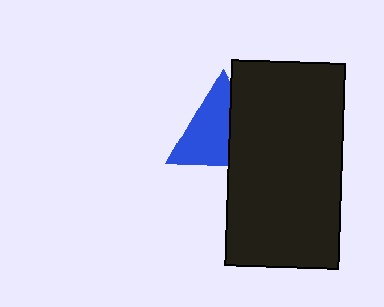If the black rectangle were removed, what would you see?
You would see the complete blue triangle.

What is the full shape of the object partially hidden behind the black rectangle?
The partially hidden object is a blue triangle.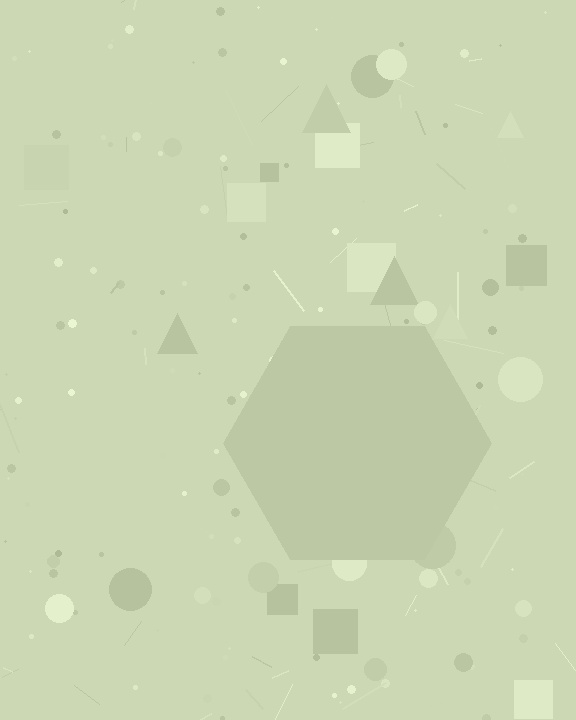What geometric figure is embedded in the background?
A hexagon is embedded in the background.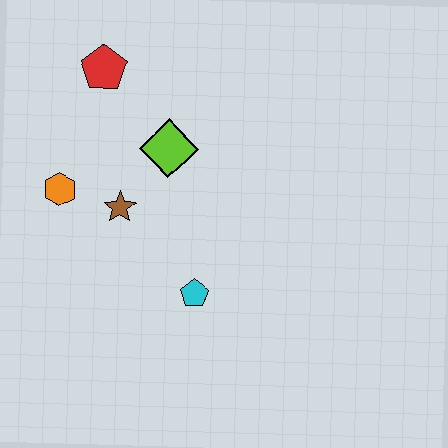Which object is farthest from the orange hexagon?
The cyan pentagon is farthest from the orange hexagon.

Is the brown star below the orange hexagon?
Yes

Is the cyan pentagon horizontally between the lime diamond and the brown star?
No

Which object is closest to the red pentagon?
The lime diamond is closest to the red pentagon.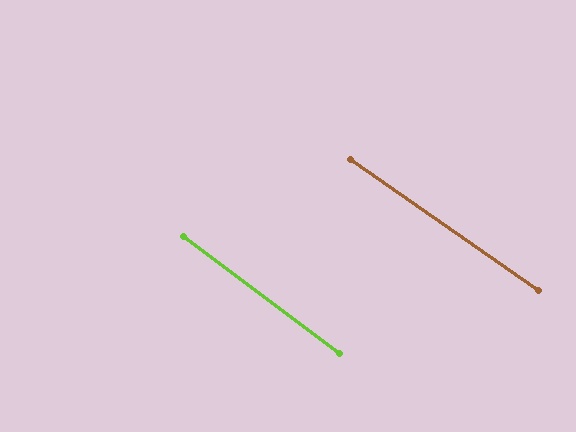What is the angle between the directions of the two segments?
Approximately 2 degrees.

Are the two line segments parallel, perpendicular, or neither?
Parallel — their directions differ by only 2.0°.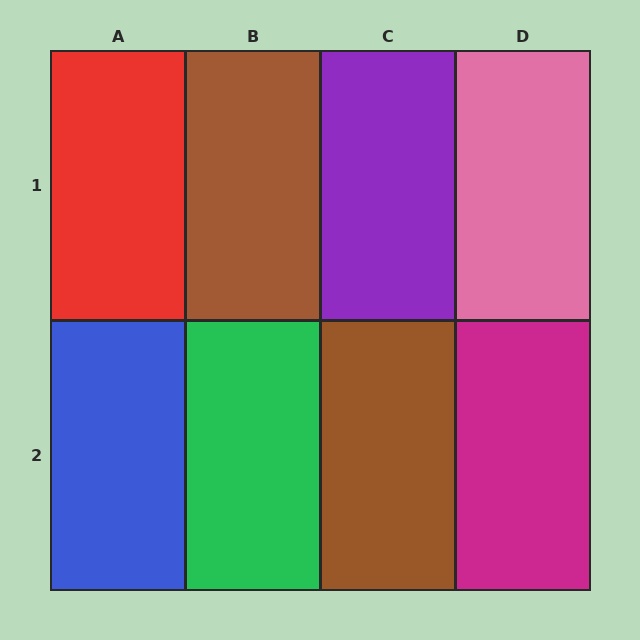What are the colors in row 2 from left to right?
Blue, green, brown, magenta.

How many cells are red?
1 cell is red.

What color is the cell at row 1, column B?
Brown.